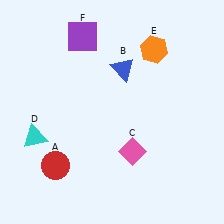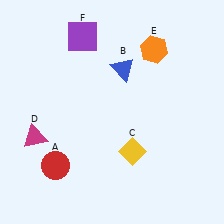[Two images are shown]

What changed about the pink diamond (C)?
In Image 1, C is pink. In Image 2, it changed to yellow.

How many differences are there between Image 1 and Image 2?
There are 2 differences between the two images.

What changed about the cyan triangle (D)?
In Image 1, D is cyan. In Image 2, it changed to magenta.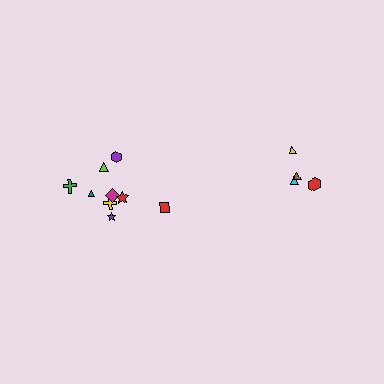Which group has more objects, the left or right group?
The left group.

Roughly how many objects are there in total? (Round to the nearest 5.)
Roughly 15 objects in total.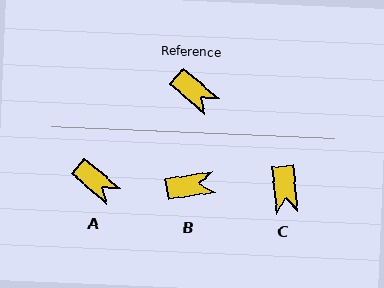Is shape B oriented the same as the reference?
No, it is off by about 49 degrees.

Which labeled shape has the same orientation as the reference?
A.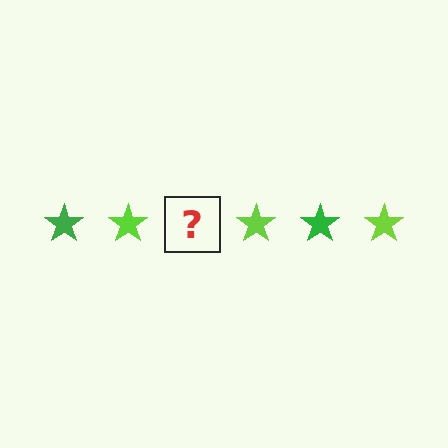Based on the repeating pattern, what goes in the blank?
The blank should be a green star.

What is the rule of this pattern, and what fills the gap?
The rule is that the pattern cycles through green, lime stars. The gap should be filled with a green star.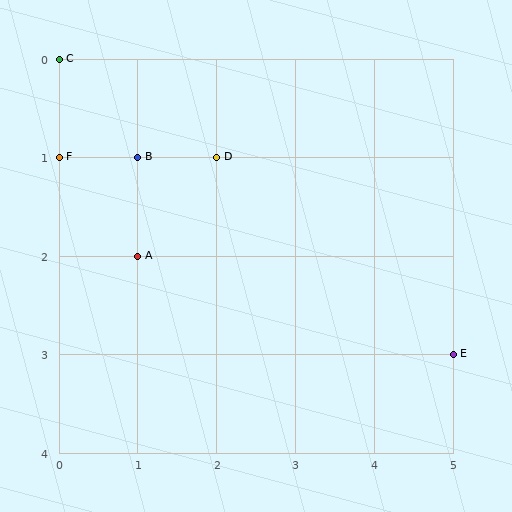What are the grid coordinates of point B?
Point B is at grid coordinates (1, 1).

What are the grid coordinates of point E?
Point E is at grid coordinates (5, 3).